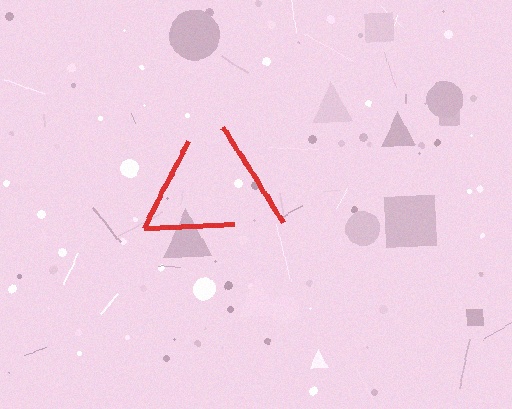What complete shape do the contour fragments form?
The contour fragments form a triangle.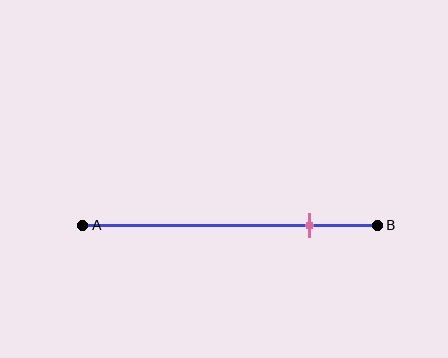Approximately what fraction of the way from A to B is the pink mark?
The pink mark is approximately 75% of the way from A to B.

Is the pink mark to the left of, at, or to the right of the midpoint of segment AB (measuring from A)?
The pink mark is to the right of the midpoint of segment AB.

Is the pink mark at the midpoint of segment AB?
No, the mark is at about 75% from A, not at the 50% midpoint.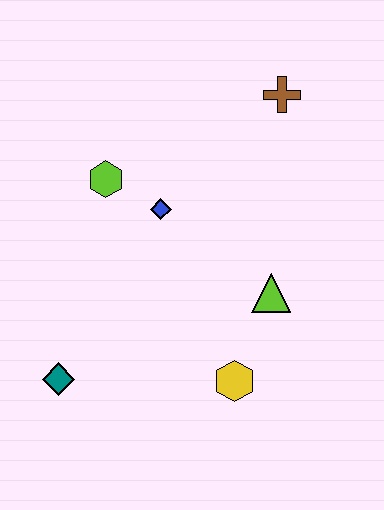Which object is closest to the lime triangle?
The yellow hexagon is closest to the lime triangle.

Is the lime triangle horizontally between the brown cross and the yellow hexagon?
Yes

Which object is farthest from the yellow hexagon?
The brown cross is farthest from the yellow hexagon.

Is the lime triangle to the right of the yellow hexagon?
Yes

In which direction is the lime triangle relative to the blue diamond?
The lime triangle is to the right of the blue diamond.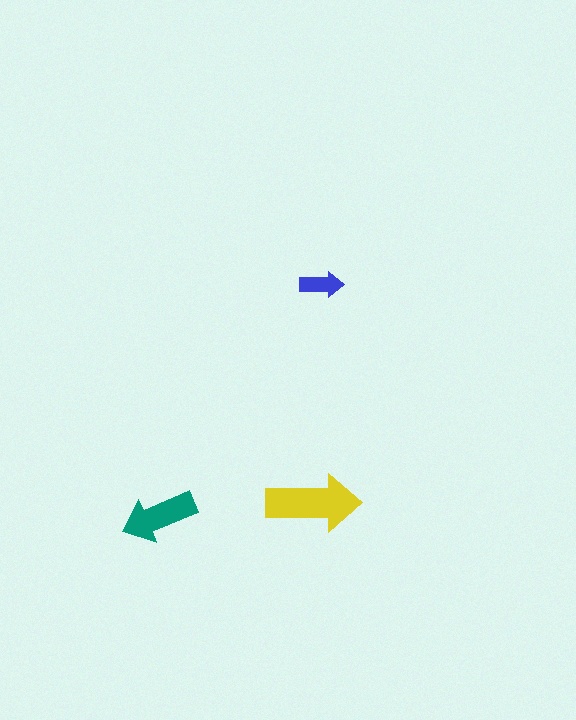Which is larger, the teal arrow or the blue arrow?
The teal one.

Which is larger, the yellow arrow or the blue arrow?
The yellow one.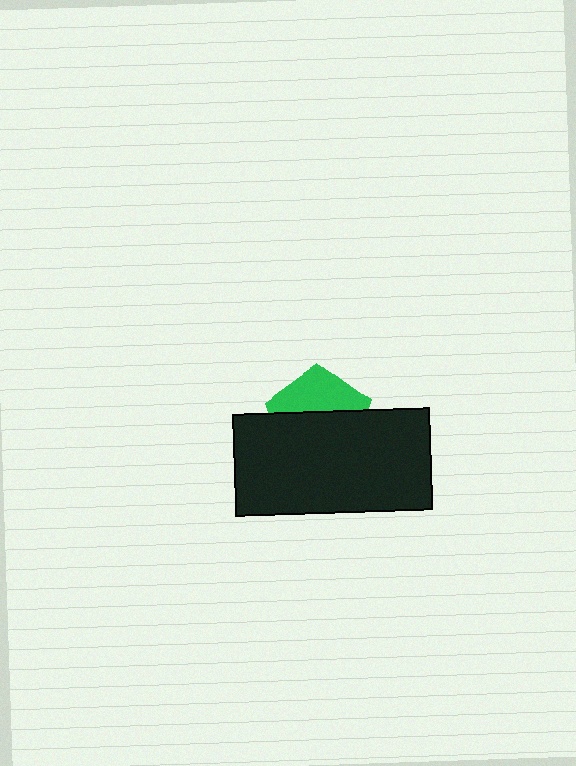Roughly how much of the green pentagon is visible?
A small part of it is visible (roughly 40%).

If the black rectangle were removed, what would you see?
You would see the complete green pentagon.